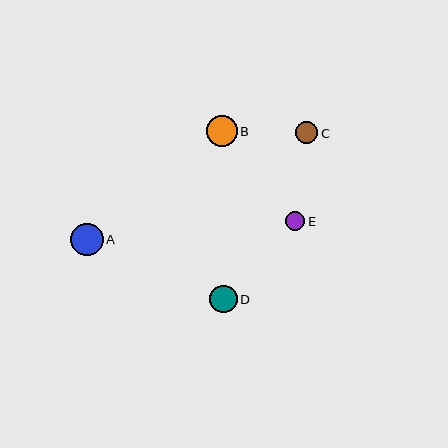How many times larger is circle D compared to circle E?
Circle D is approximately 1.4 times the size of circle E.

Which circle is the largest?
Circle A is the largest with a size of approximately 32 pixels.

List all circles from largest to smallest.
From largest to smallest: A, B, D, C, E.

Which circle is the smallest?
Circle E is the smallest with a size of approximately 19 pixels.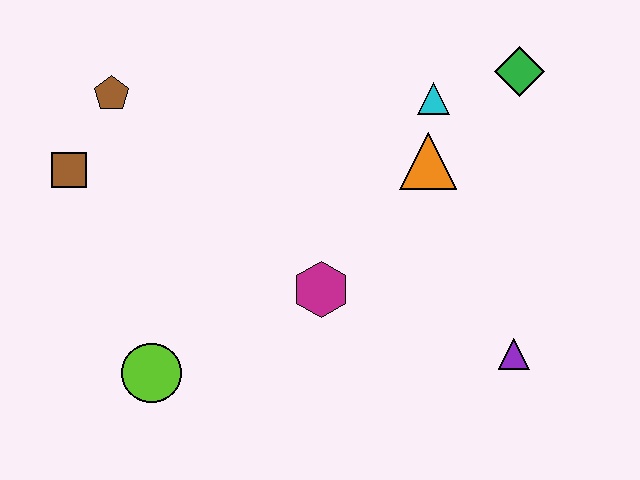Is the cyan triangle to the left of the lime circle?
No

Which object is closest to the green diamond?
The cyan triangle is closest to the green diamond.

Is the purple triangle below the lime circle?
No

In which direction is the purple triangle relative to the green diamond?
The purple triangle is below the green diamond.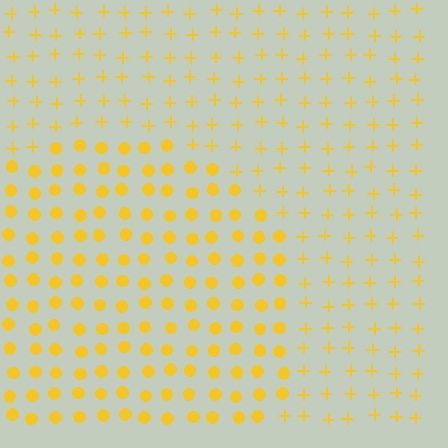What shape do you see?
I see a circle.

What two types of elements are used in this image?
The image uses circles inside the circle region and plus signs outside it.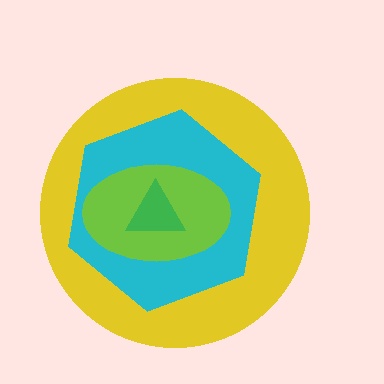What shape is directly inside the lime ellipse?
The green triangle.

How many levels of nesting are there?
4.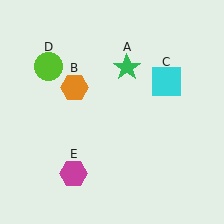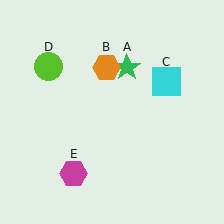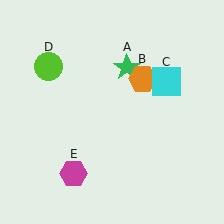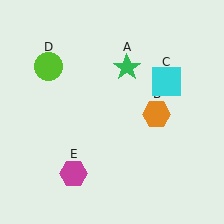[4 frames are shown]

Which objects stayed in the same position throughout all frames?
Green star (object A) and cyan square (object C) and lime circle (object D) and magenta hexagon (object E) remained stationary.